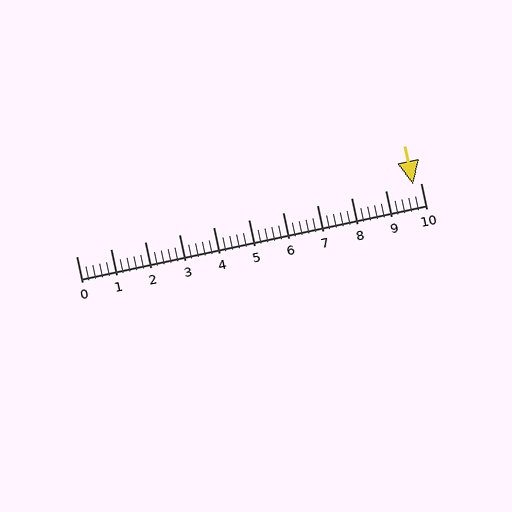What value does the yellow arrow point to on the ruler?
The yellow arrow points to approximately 9.8.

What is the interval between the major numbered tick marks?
The major tick marks are spaced 1 units apart.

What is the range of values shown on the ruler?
The ruler shows values from 0 to 10.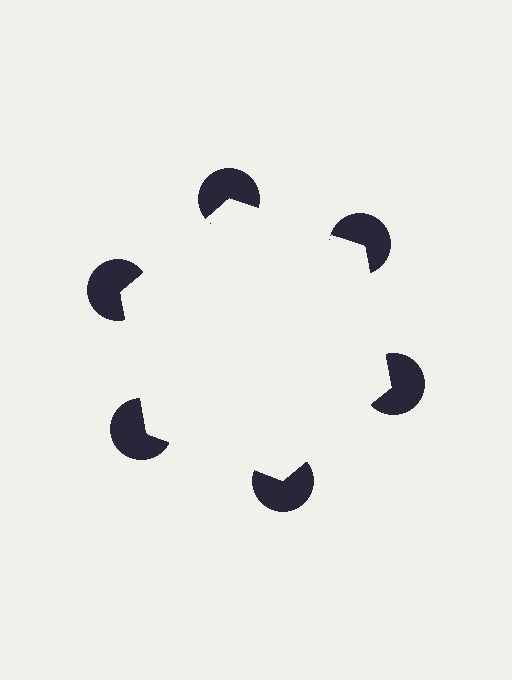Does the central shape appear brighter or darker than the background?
It typically appears slightly brighter than the background, even though no actual brightness change is drawn.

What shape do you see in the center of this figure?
An illusory hexagon — its edges are inferred from the aligned wedge cuts in the pac-man discs, not physically drawn.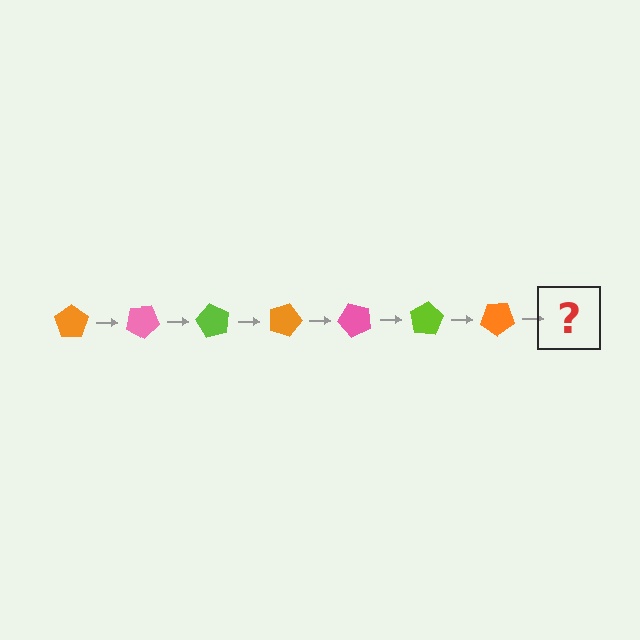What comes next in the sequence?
The next element should be a pink pentagon, rotated 210 degrees from the start.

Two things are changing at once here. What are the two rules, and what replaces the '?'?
The two rules are that it rotates 30 degrees each step and the color cycles through orange, pink, and lime. The '?' should be a pink pentagon, rotated 210 degrees from the start.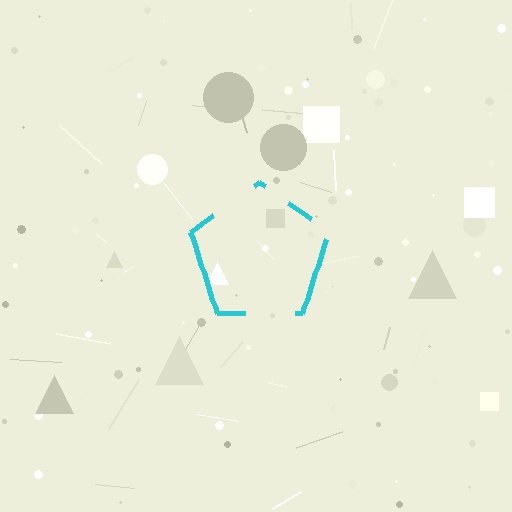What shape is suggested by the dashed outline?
The dashed outline suggests a pentagon.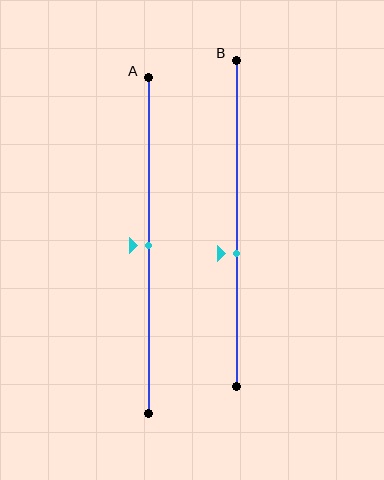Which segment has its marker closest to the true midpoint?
Segment A has its marker closest to the true midpoint.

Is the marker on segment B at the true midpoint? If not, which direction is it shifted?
No, the marker on segment B is shifted downward by about 9% of the segment length.